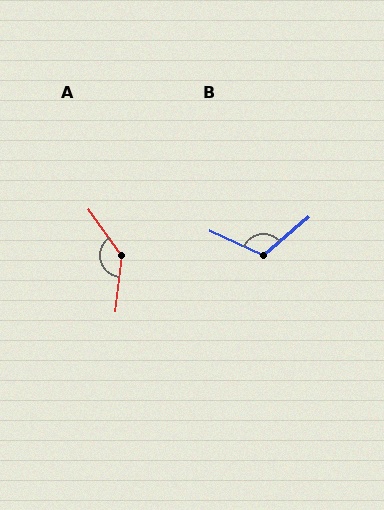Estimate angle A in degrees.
Approximately 138 degrees.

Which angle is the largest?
A, at approximately 138 degrees.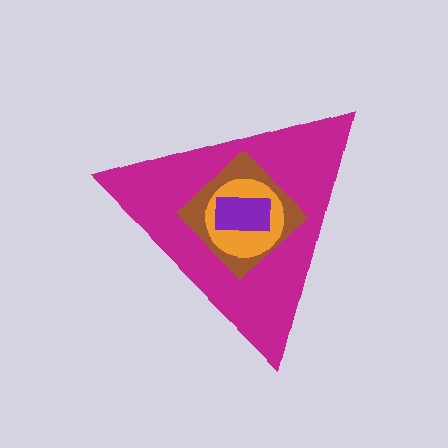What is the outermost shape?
The magenta triangle.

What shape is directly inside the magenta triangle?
The brown diamond.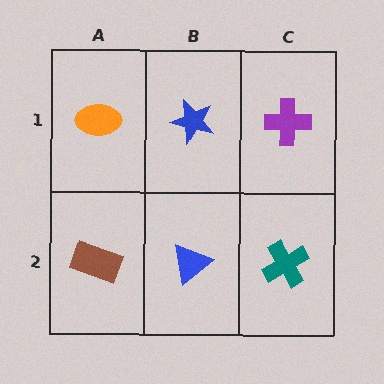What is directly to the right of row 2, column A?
A blue triangle.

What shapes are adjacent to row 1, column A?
A brown rectangle (row 2, column A), a blue star (row 1, column B).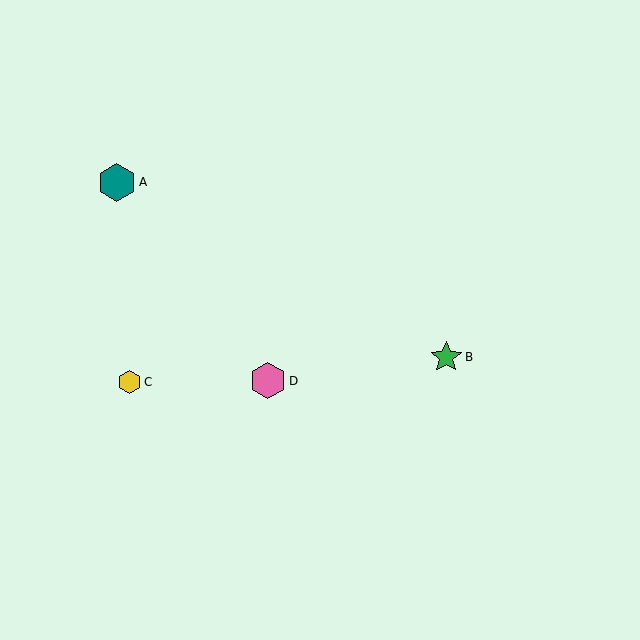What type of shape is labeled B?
Shape B is a green star.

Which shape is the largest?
The teal hexagon (labeled A) is the largest.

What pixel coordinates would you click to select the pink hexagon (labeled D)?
Click at (268, 381) to select the pink hexagon D.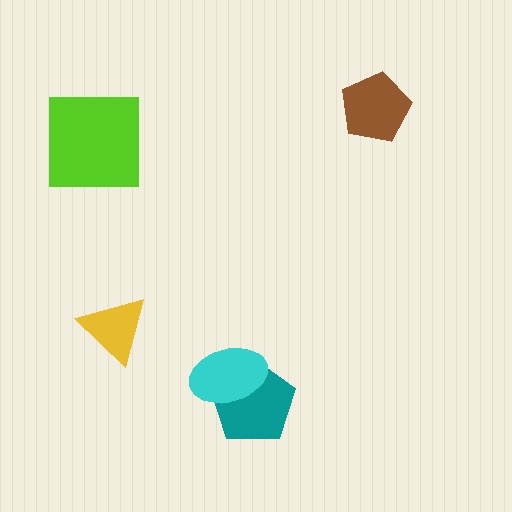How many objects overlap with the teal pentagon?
1 object overlaps with the teal pentagon.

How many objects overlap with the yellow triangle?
0 objects overlap with the yellow triangle.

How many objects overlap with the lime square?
0 objects overlap with the lime square.